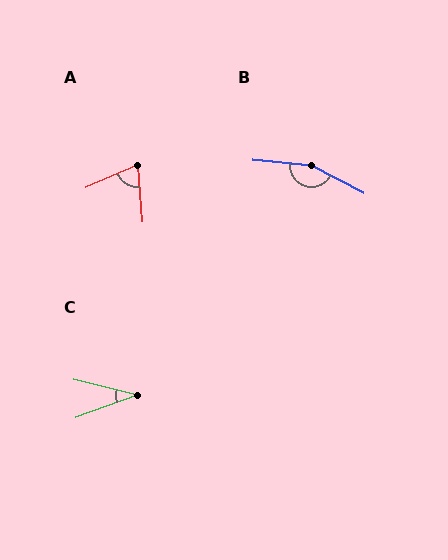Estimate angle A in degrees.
Approximately 71 degrees.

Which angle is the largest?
B, at approximately 158 degrees.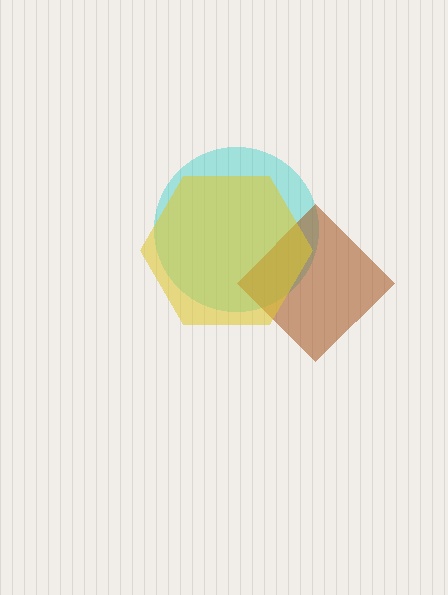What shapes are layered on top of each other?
The layered shapes are: a cyan circle, a brown diamond, a yellow hexagon.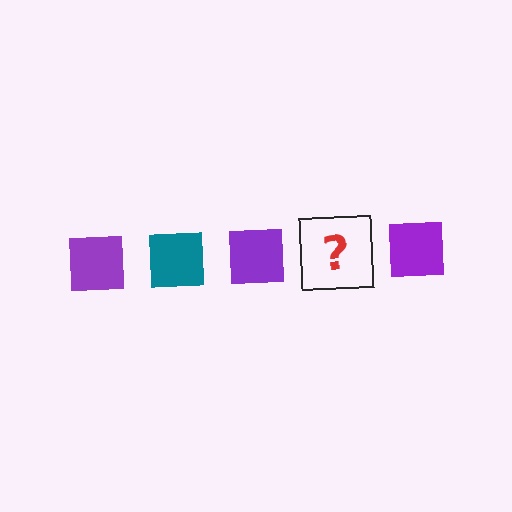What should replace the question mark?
The question mark should be replaced with a teal square.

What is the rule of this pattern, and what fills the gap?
The rule is that the pattern cycles through purple, teal squares. The gap should be filled with a teal square.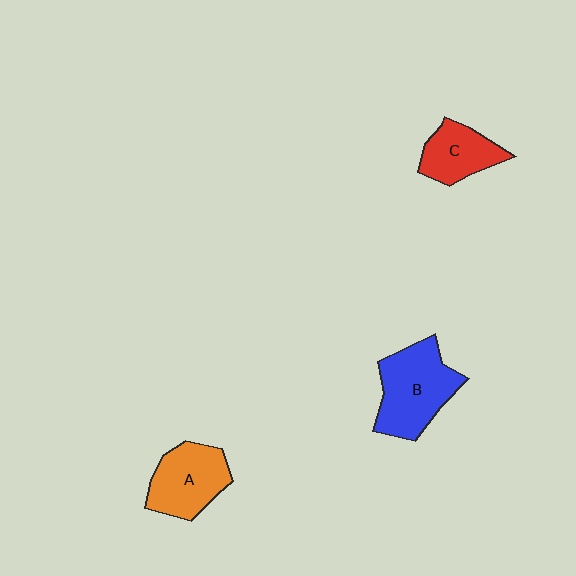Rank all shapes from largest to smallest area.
From largest to smallest: B (blue), A (orange), C (red).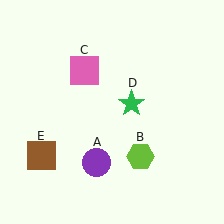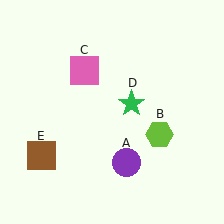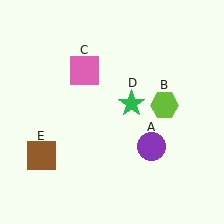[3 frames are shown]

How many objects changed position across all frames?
2 objects changed position: purple circle (object A), lime hexagon (object B).